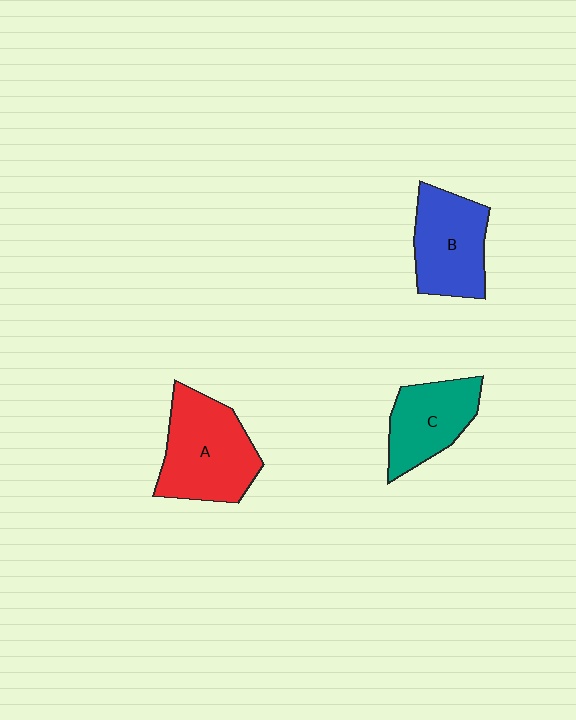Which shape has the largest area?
Shape A (red).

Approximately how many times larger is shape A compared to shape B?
Approximately 1.2 times.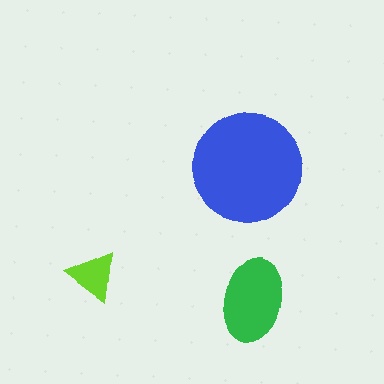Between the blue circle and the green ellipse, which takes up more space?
The blue circle.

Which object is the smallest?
The lime triangle.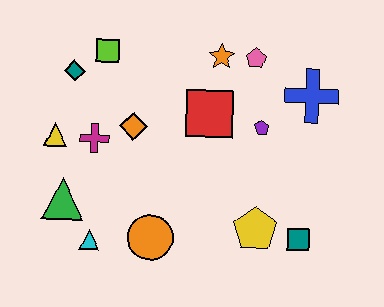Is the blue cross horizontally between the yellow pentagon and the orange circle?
No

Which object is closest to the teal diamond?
The lime square is closest to the teal diamond.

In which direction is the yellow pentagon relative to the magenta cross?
The yellow pentagon is to the right of the magenta cross.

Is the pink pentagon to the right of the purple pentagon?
No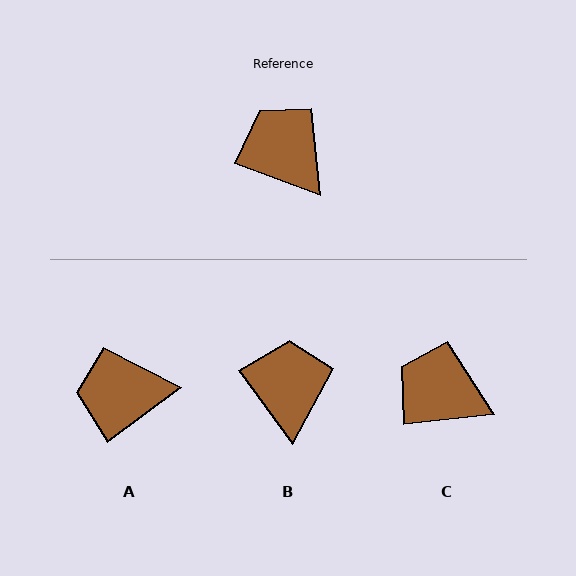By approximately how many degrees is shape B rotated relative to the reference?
Approximately 34 degrees clockwise.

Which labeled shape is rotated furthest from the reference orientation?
A, about 57 degrees away.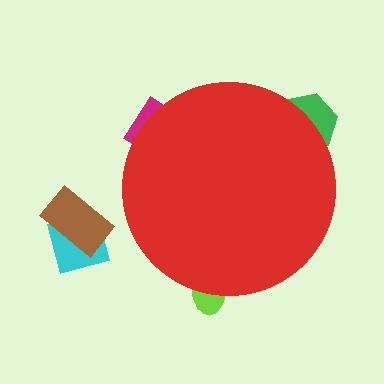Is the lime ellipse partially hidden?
Yes, the lime ellipse is partially hidden behind the red circle.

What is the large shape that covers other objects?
A red circle.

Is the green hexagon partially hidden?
Yes, the green hexagon is partially hidden behind the red circle.